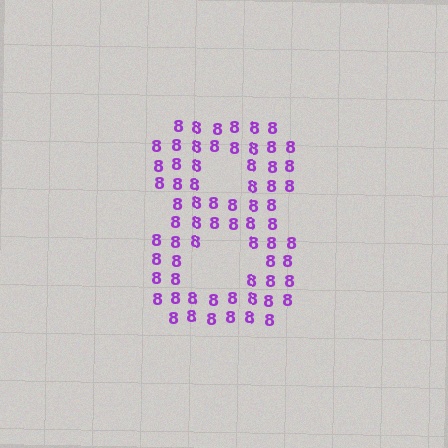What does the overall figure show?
The overall figure shows the digit 8.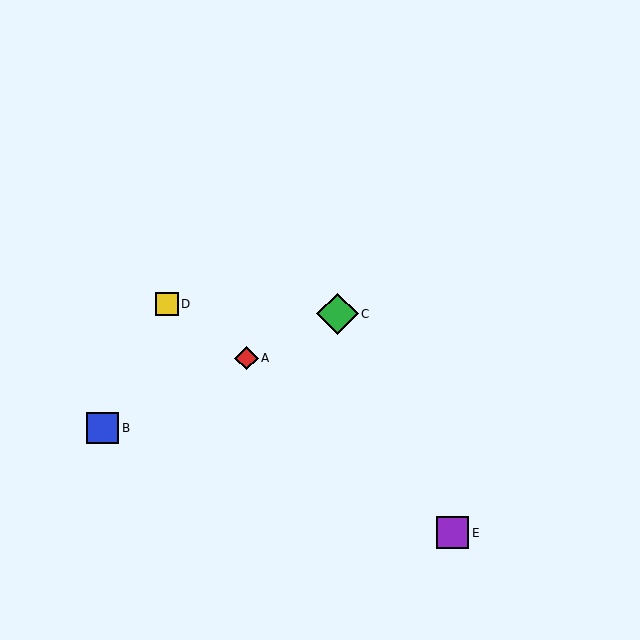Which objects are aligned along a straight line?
Objects A, B, C are aligned along a straight line.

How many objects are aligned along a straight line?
3 objects (A, B, C) are aligned along a straight line.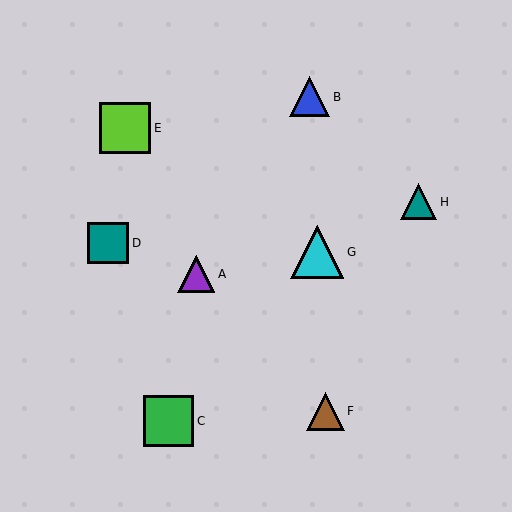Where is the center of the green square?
The center of the green square is at (169, 421).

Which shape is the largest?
The cyan triangle (labeled G) is the largest.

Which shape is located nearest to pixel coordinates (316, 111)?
The blue triangle (labeled B) at (310, 97) is nearest to that location.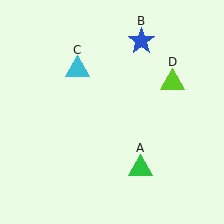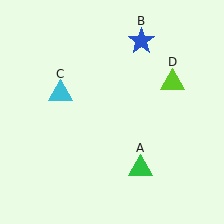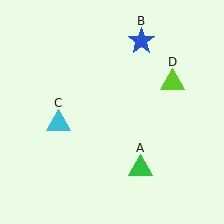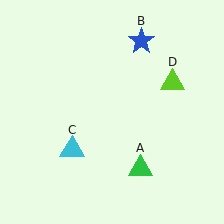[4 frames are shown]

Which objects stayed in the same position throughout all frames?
Green triangle (object A) and blue star (object B) and lime triangle (object D) remained stationary.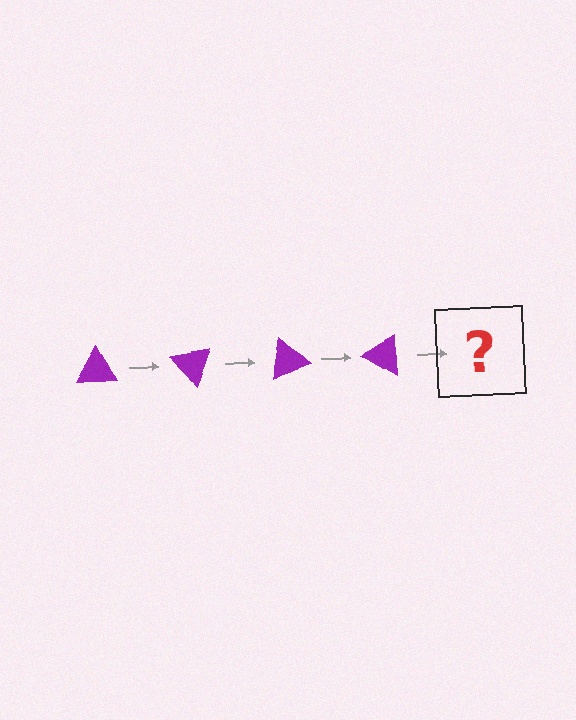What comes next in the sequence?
The next element should be a purple triangle rotated 200 degrees.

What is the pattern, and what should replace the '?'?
The pattern is that the triangle rotates 50 degrees each step. The '?' should be a purple triangle rotated 200 degrees.